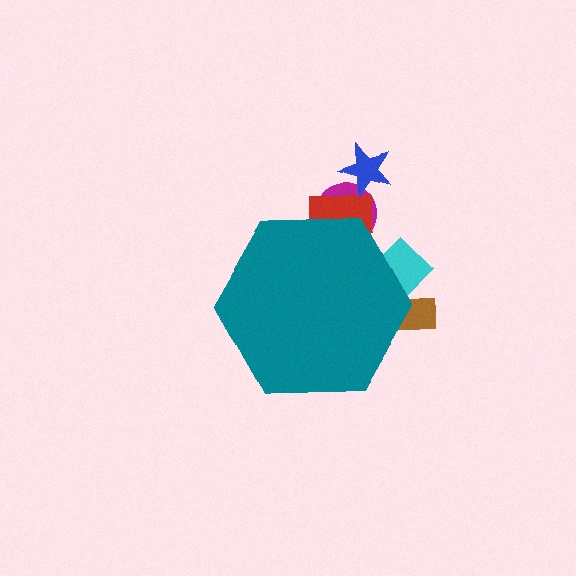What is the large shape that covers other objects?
A teal hexagon.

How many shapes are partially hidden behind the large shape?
4 shapes are partially hidden.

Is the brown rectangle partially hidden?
Yes, the brown rectangle is partially hidden behind the teal hexagon.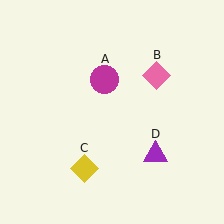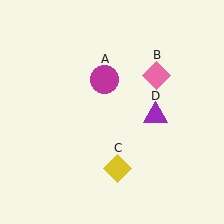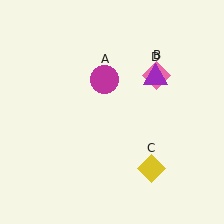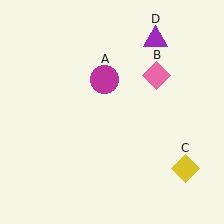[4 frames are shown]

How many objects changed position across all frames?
2 objects changed position: yellow diamond (object C), purple triangle (object D).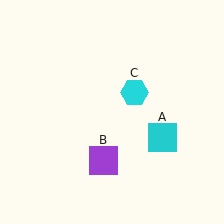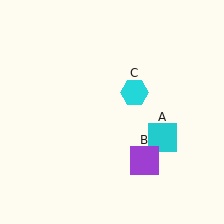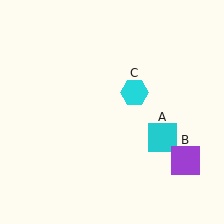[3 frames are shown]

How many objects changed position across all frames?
1 object changed position: purple square (object B).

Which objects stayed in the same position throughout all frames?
Cyan square (object A) and cyan hexagon (object C) remained stationary.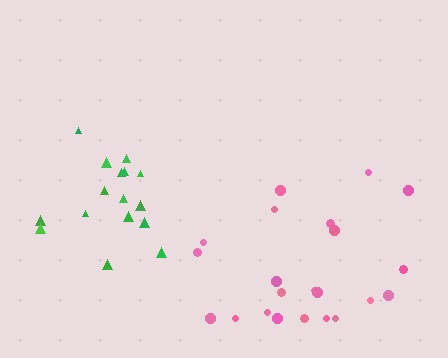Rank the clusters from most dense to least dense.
green, pink.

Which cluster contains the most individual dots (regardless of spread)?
Pink (22).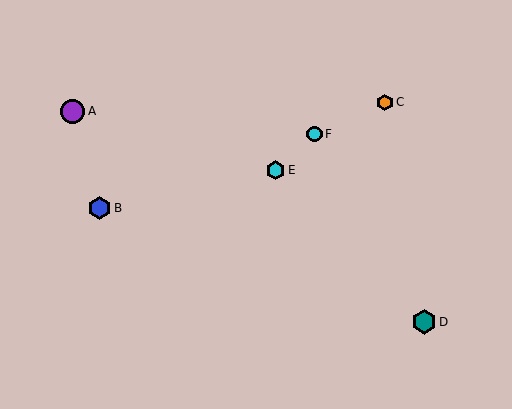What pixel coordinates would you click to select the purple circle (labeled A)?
Click at (73, 111) to select the purple circle A.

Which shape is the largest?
The purple circle (labeled A) is the largest.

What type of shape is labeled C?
Shape C is an orange hexagon.